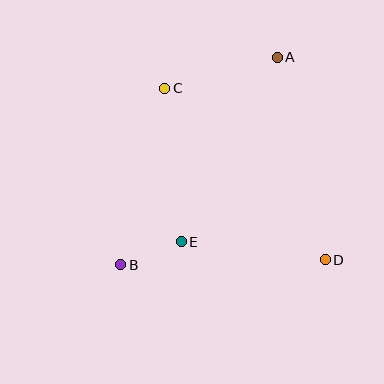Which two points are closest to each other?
Points B and E are closest to each other.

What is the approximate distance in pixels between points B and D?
The distance between B and D is approximately 205 pixels.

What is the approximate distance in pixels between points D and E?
The distance between D and E is approximately 145 pixels.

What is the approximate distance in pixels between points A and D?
The distance between A and D is approximately 208 pixels.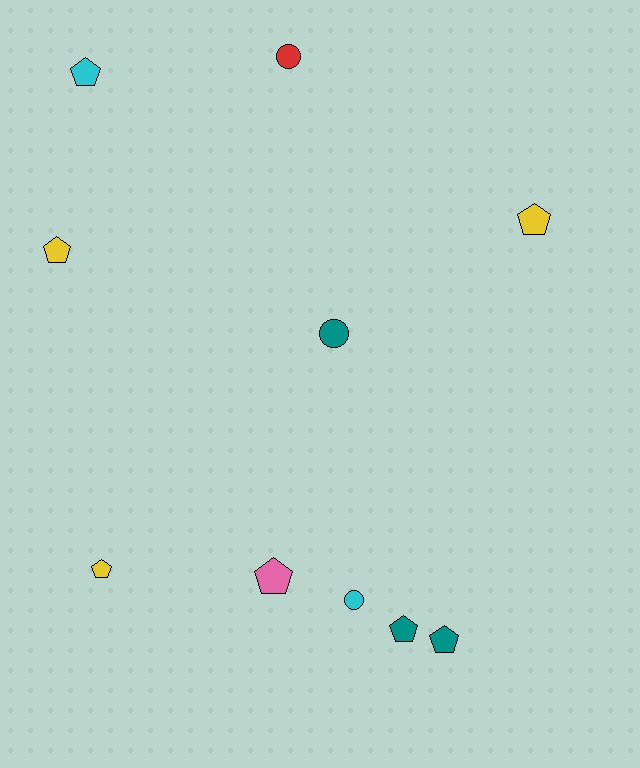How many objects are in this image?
There are 10 objects.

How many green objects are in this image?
There are no green objects.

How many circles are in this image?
There are 3 circles.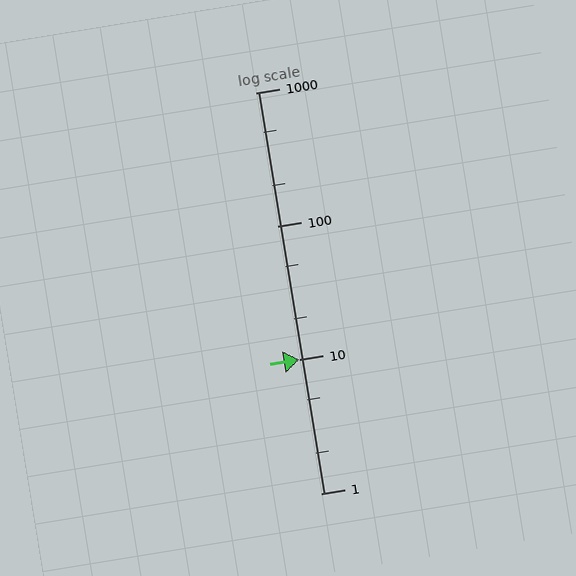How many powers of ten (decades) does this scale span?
The scale spans 3 decades, from 1 to 1000.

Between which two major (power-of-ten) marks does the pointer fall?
The pointer is between 10 and 100.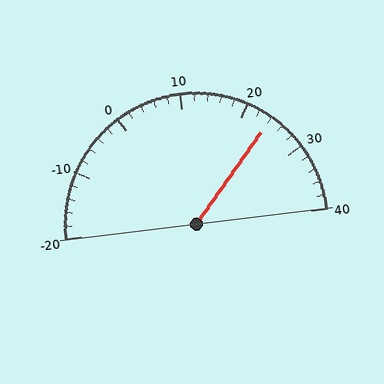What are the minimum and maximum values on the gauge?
The gauge ranges from -20 to 40.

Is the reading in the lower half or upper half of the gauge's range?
The reading is in the upper half of the range (-20 to 40).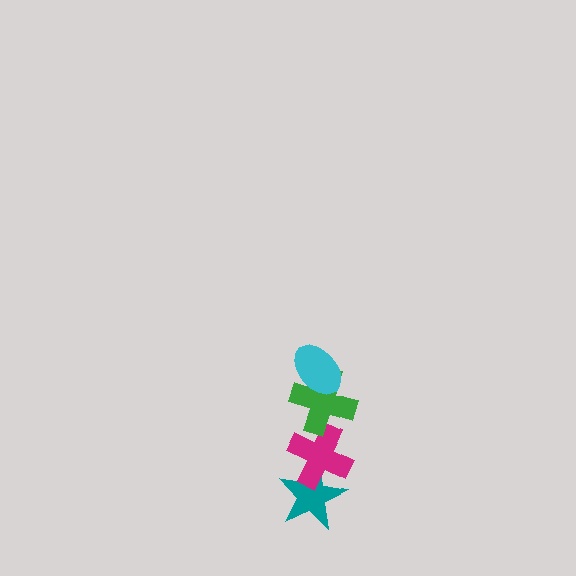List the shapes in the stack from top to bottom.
From top to bottom: the cyan ellipse, the green cross, the magenta cross, the teal star.